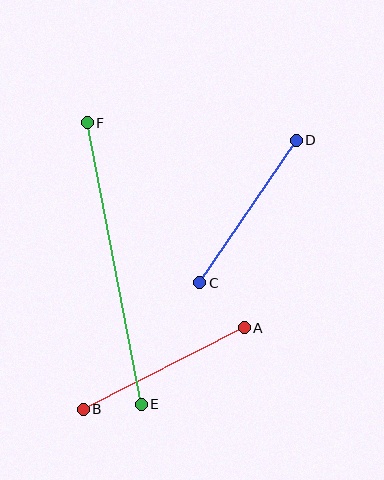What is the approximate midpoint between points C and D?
The midpoint is at approximately (248, 212) pixels.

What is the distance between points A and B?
The distance is approximately 181 pixels.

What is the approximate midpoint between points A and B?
The midpoint is at approximately (164, 369) pixels.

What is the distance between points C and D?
The distance is approximately 172 pixels.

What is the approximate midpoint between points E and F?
The midpoint is at approximately (114, 263) pixels.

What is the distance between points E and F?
The distance is approximately 287 pixels.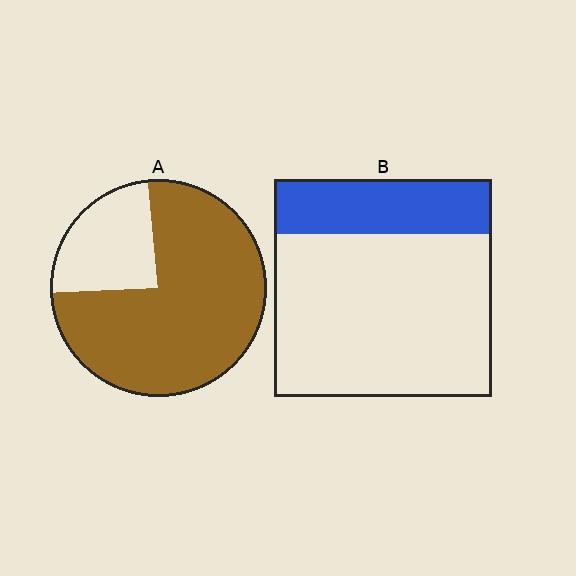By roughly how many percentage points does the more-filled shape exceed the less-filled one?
By roughly 50 percentage points (A over B).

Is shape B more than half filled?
No.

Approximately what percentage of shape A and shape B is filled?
A is approximately 75% and B is approximately 25%.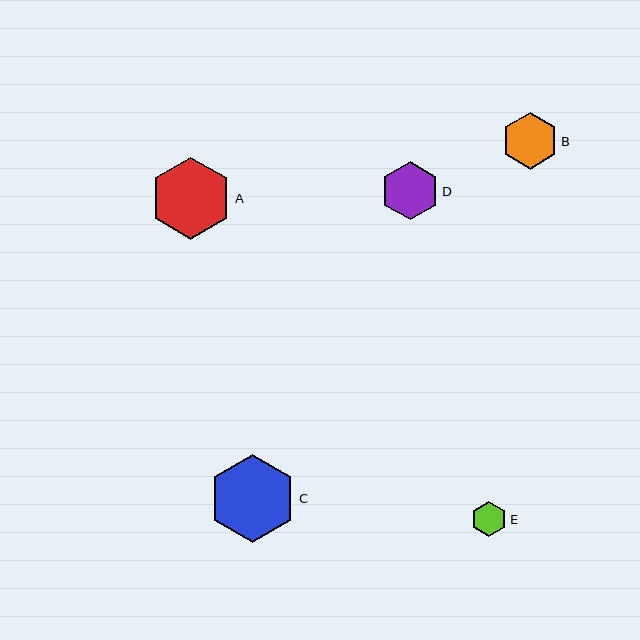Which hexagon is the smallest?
Hexagon E is the smallest with a size of approximately 36 pixels.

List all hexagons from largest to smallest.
From largest to smallest: C, A, D, B, E.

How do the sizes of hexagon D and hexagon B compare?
Hexagon D and hexagon B are approximately the same size.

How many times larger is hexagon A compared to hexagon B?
Hexagon A is approximately 1.4 times the size of hexagon B.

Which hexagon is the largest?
Hexagon C is the largest with a size of approximately 87 pixels.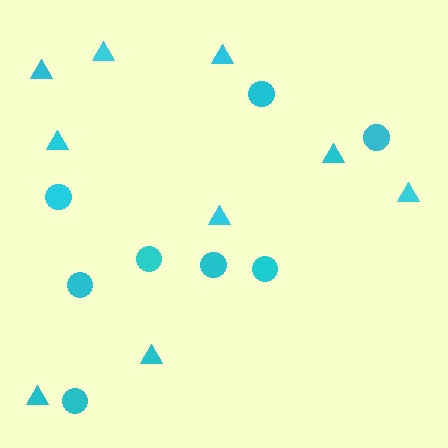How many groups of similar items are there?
There are 2 groups: one group of circles (8) and one group of triangles (9).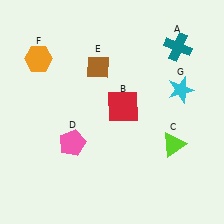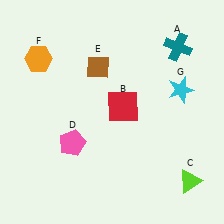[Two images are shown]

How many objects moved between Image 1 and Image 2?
1 object moved between the two images.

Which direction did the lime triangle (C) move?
The lime triangle (C) moved down.